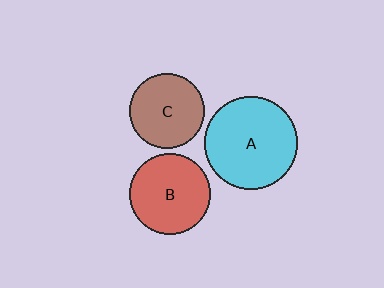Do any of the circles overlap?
No, none of the circles overlap.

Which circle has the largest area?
Circle A (cyan).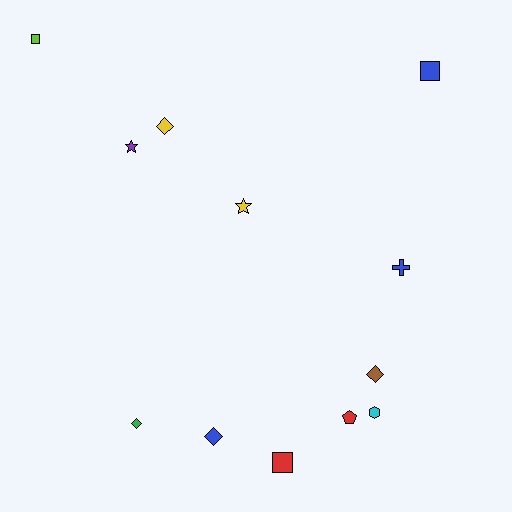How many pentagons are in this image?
There is 1 pentagon.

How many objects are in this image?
There are 12 objects.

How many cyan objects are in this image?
There is 1 cyan object.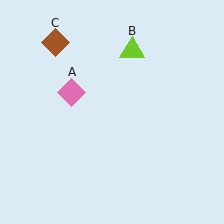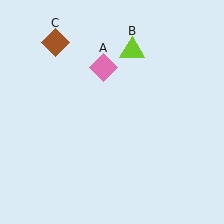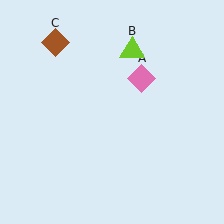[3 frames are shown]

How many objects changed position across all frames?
1 object changed position: pink diamond (object A).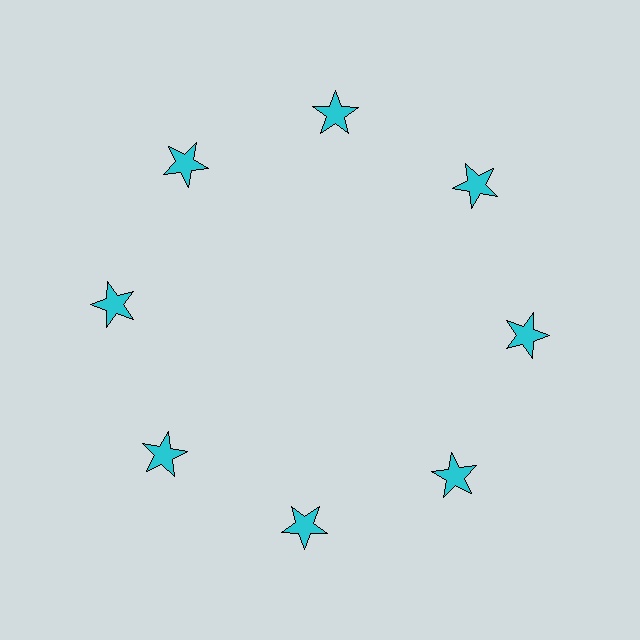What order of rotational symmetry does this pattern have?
This pattern has 8-fold rotational symmetry.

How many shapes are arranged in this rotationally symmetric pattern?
There are 8 shapes, arranged in 8 groups of 1.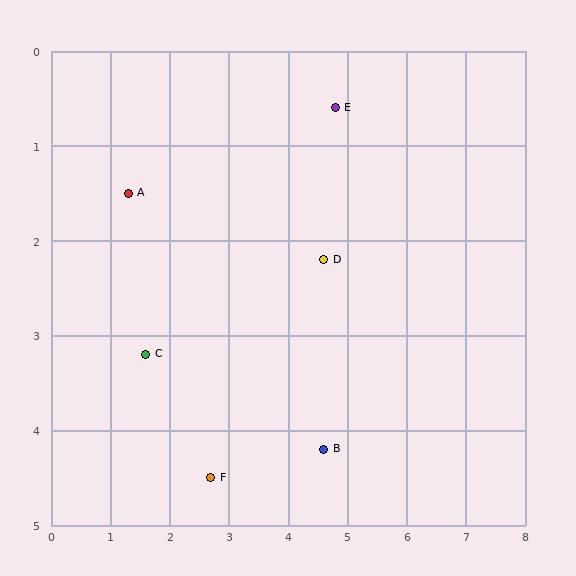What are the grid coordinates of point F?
Point F is at approximately (2.7, 4.5).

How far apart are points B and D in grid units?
Points B and D are about 2.0 grid units apart.